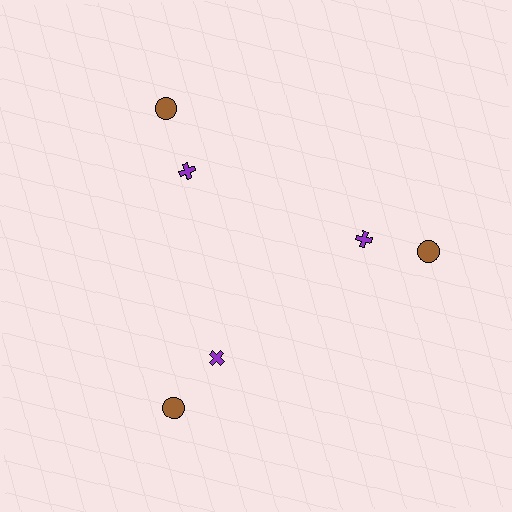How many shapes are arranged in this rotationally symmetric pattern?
There are 6 shapes, arranged in 3 groups of 2.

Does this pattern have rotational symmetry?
Yes, this pattern has 3-fold rotational symmetry. It looks the same after rotating 120 degrees around the center.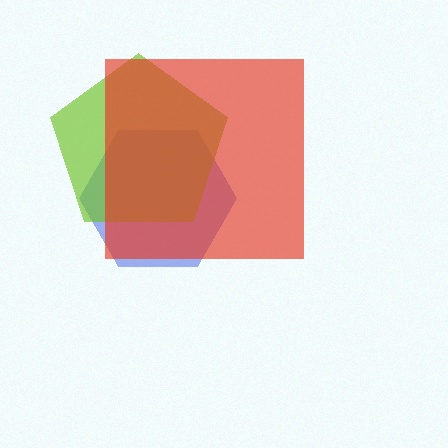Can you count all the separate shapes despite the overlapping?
Yes, there are 3 separate shapes.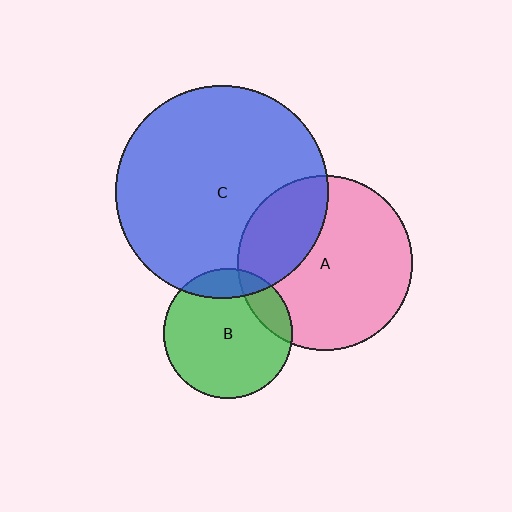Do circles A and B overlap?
Yes.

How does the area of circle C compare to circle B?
Approximately 2.7 times.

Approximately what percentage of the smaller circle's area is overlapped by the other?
Approximately 15%.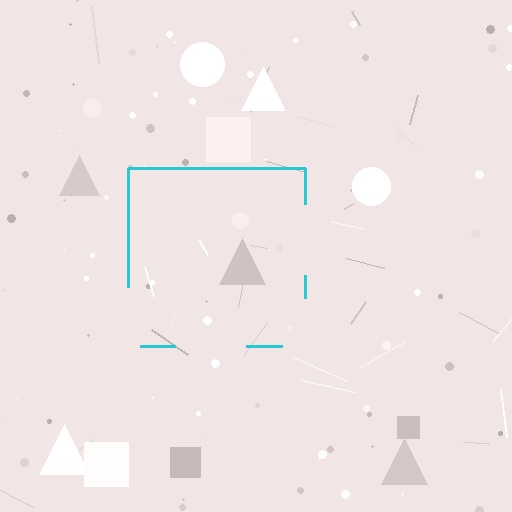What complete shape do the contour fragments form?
The contour fragments form a square.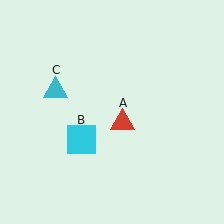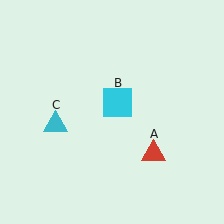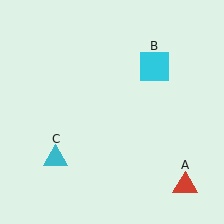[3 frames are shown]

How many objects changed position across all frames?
3 objects changed position: red triangle (object A), cyan square (object B), cyan triangle (object C).